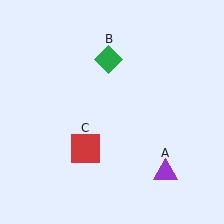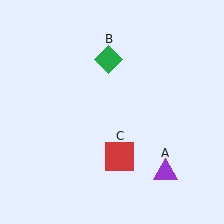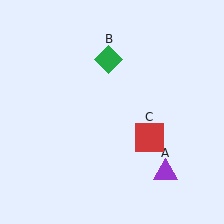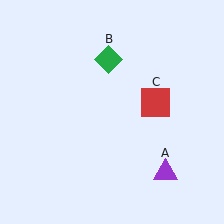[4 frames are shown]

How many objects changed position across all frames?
1 object changed position: red square (object C).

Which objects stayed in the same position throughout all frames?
Purple triangle (object A) and green diamond (object B) remained stationary.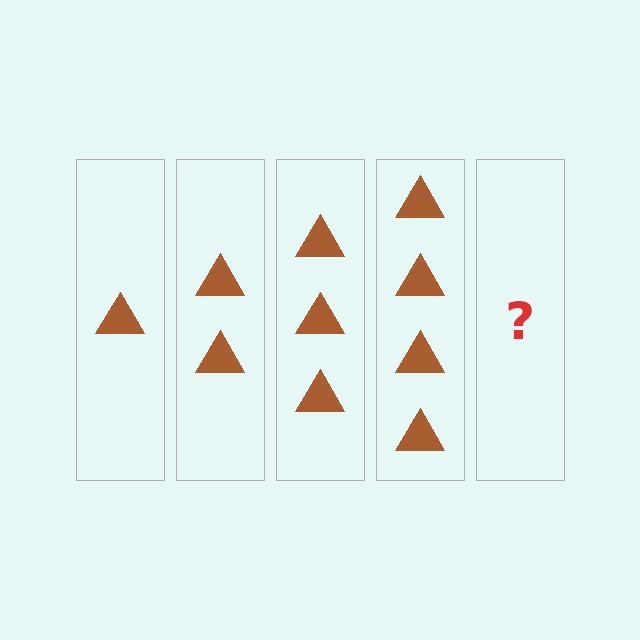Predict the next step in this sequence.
The next step is 5 triangles.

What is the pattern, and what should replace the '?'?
The pattern is that each step adds one more triangle. The '?' should be 5 triangles.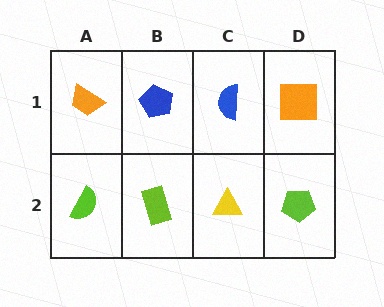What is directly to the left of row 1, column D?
A blue semicircle.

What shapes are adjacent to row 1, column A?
A lime semicircle (row 2, column A), a blue pentagon (row 1, column B).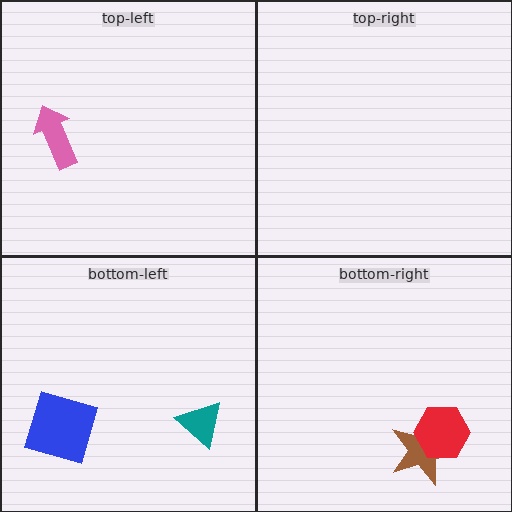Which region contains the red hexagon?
The bottom-right region.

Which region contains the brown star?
The bottom-right region.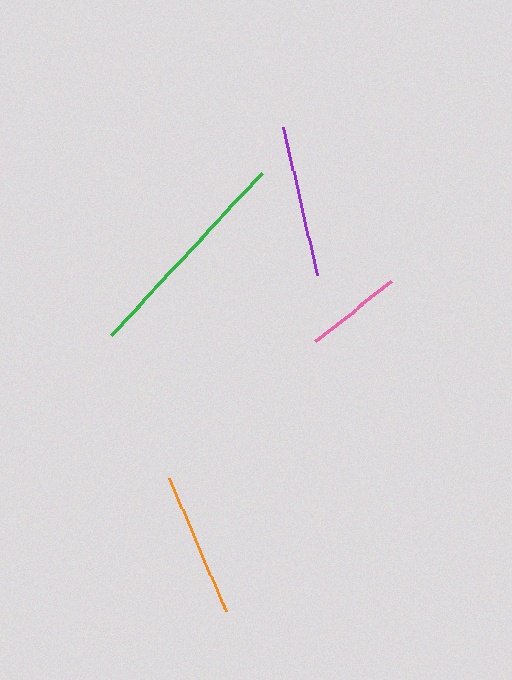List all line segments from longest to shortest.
From longest to shortest: green, purple, orange, pink.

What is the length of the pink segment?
The pink segment is approximately 97 pixels long.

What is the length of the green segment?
The green segment is approximately 222 pixels long.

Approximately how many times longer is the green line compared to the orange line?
The green line is approximately 1.5 times the length of the orange line.